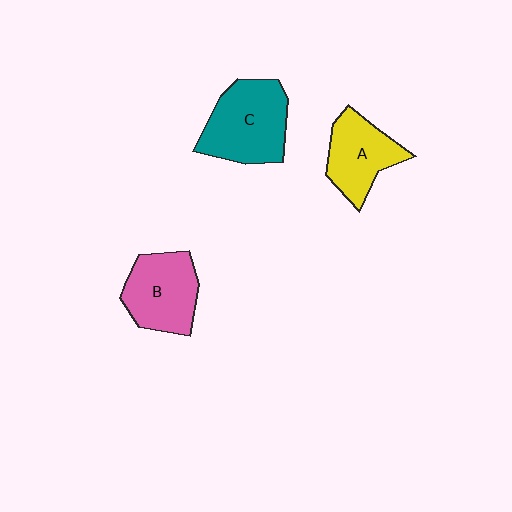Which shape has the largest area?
Shape C (teal).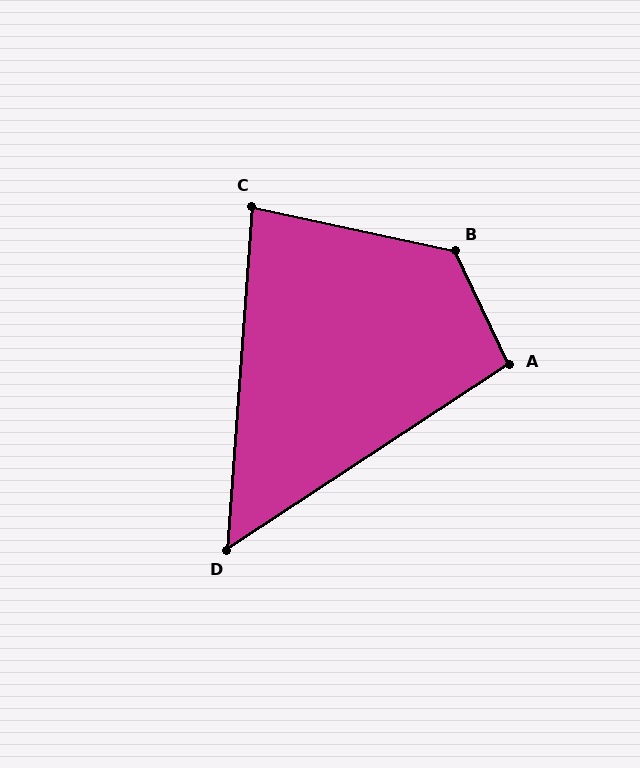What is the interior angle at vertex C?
Approximately 82 degrees (acute).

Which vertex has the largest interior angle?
B, at approximately 127 degrees.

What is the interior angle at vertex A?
Approximately 98 degrees (obtuse).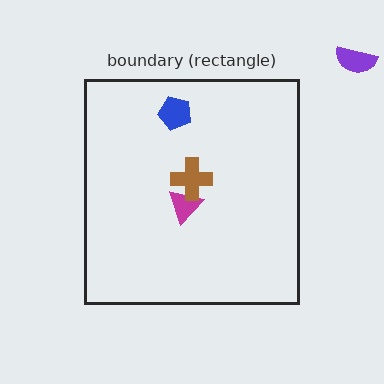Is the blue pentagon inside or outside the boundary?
Inside.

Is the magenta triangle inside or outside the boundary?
Inside.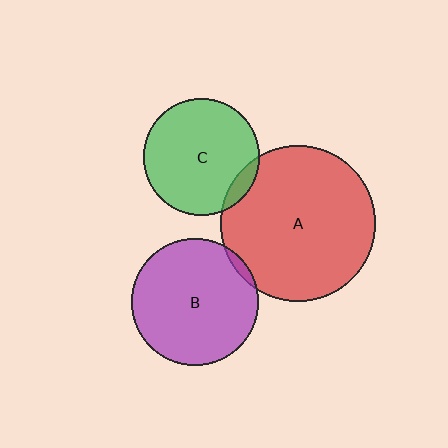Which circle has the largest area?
Circle A (red).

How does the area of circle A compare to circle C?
Approximately 1.8 times.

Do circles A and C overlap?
Yes.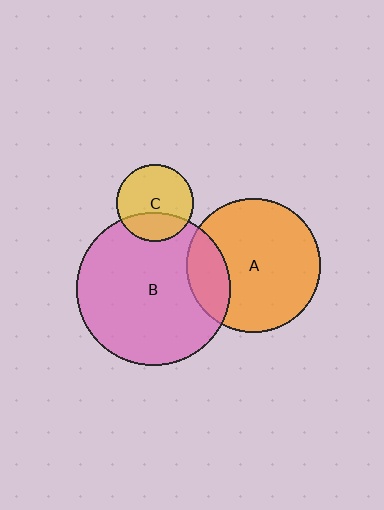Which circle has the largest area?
Circle B (pink).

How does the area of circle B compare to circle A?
Approximately 1.3 times.